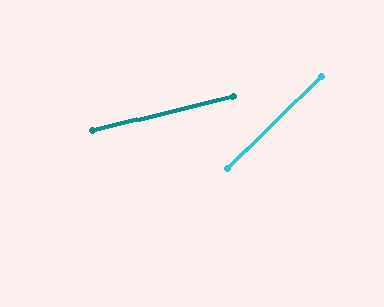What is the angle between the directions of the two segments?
Approximately 31 degrees.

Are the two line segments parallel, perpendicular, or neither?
Neither parallel nor perpendicular — they differ by about 31°.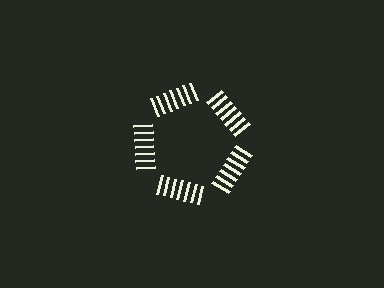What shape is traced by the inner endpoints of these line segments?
An illusory pentagon — the line segments terminate on its edges but no continuous stroke is drawn.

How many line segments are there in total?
35 — 7 along each of the 5 edges.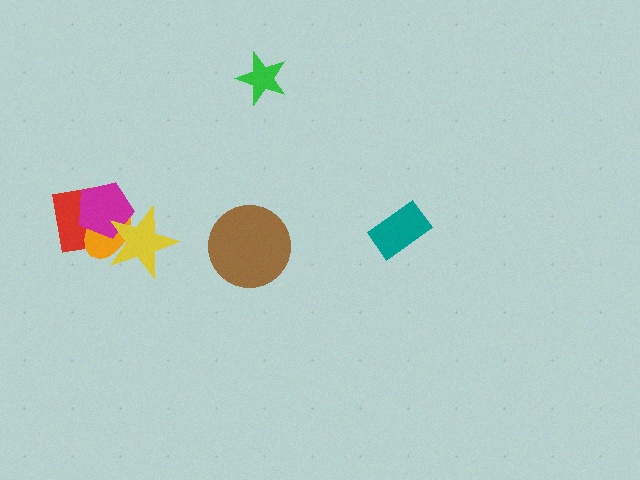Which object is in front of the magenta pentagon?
The yellow star is in front of the magenta pentagon.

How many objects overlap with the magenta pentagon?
3 objects overlap with the magenta pentagon.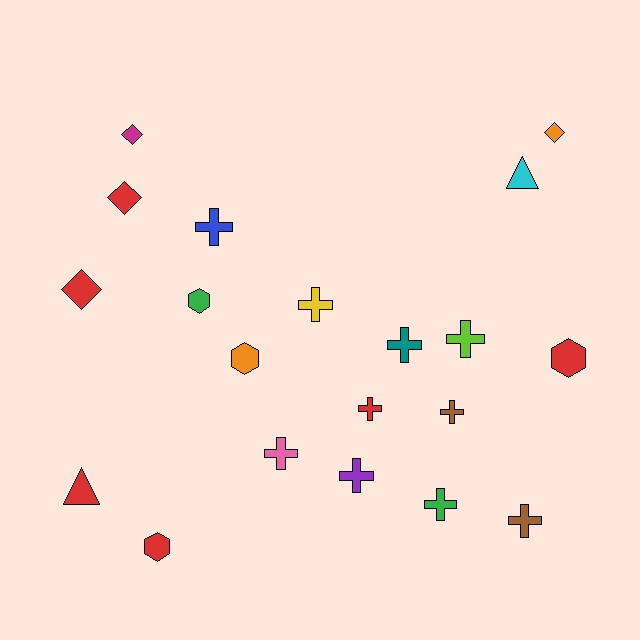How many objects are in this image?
There are 20 objects.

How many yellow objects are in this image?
There is 1 yellow object.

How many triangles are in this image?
There are 2 triangles.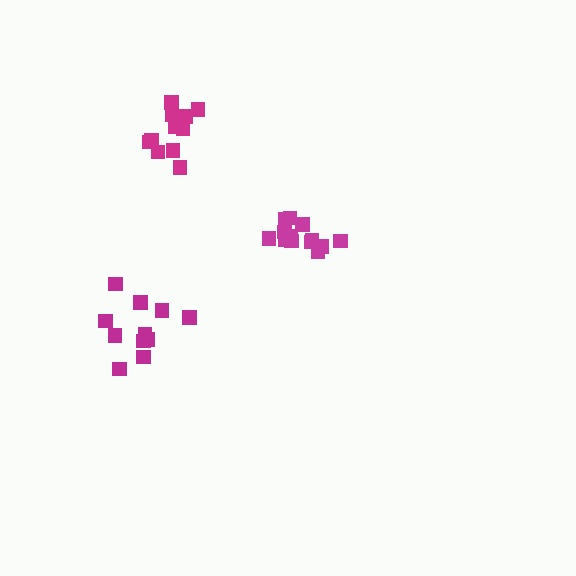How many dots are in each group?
Group 1: 13 dots, Group 2: 11 dots, Group 3: 12 dots (36 total).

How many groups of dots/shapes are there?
There are 3 groups.